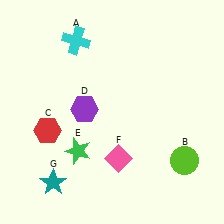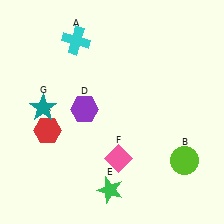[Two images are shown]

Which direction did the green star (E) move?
The green star (E) moved down.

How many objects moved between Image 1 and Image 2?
2 objects moved between the two images.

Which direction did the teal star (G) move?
The teal star (G) moved up.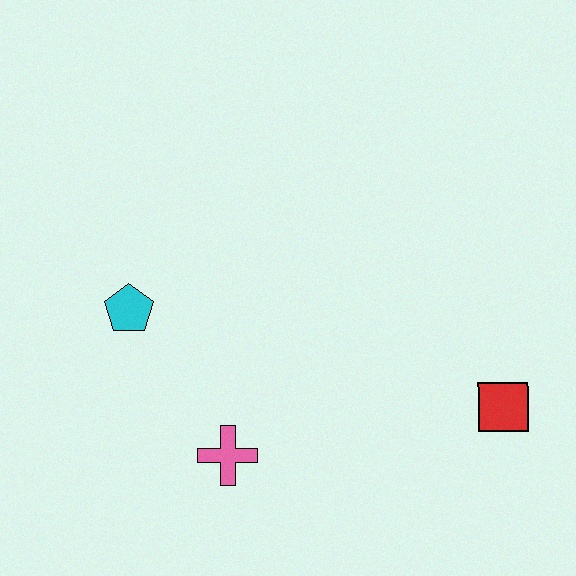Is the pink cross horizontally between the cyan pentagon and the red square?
Yes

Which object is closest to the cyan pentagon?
The pink cross is closest to the cyan pentagon.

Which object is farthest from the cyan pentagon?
The red square is farthest from the cyan pentagon.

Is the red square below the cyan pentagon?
Yes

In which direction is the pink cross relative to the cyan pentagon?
The pink cross is below the cyan pentagon.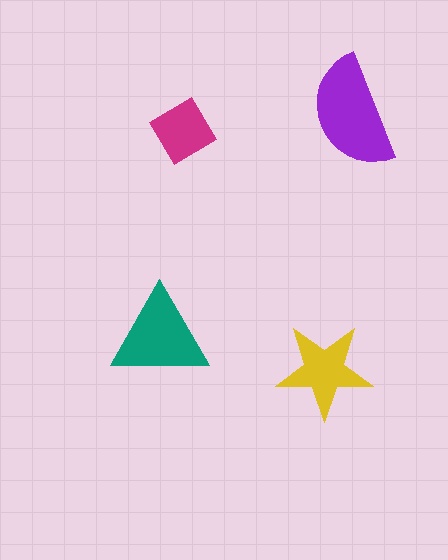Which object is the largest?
The purple semicircle.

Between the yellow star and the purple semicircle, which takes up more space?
The purple semicircle.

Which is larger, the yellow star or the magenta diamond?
The yellow star.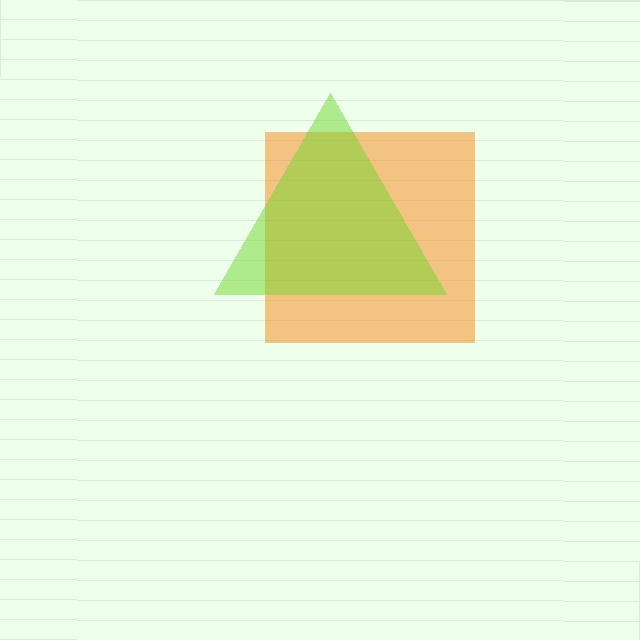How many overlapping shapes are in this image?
There are 2 overlapping shapes in the image.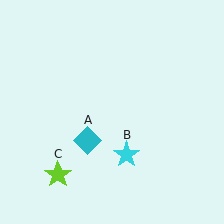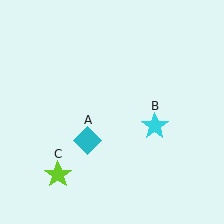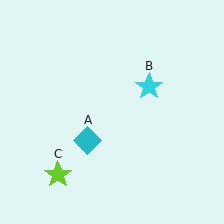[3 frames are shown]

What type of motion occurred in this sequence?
The cyan star (object B) rotated counterclockwise around the center of the scene.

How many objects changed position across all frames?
1 object changed position: cyan star (object B).